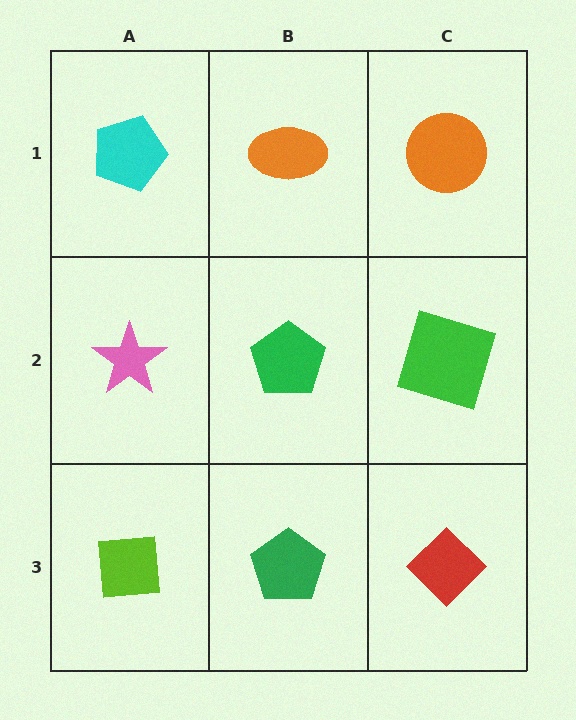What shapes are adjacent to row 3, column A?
A pink star (row 2, column A), a green pentagon (row 3, column B).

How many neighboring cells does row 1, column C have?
2.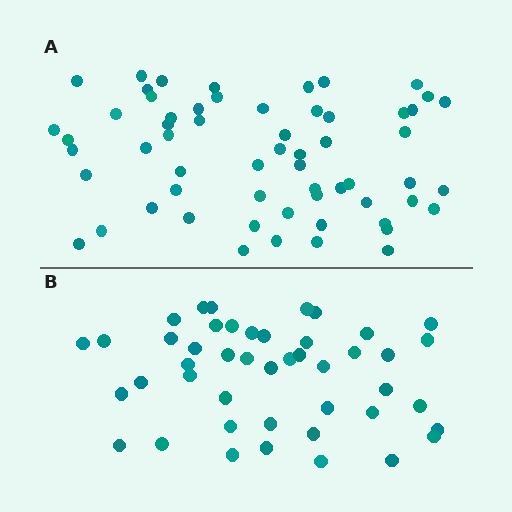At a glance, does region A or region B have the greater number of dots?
Region A (the top region) has more dots.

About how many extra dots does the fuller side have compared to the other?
Region A has approximately 15 more dots than region B.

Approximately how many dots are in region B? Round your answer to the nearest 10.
About 40 dots. (The exact count is 45, which rounds to 40.)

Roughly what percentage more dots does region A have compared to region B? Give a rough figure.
About 35% more.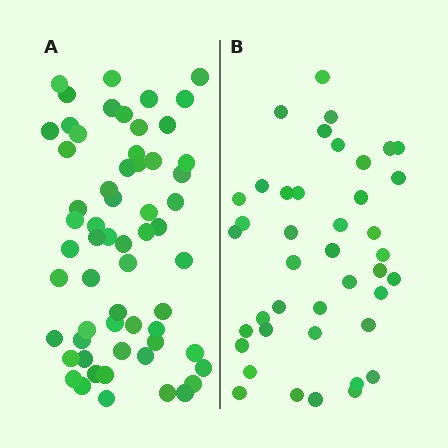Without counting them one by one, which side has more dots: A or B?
Region A (the left region) has more dots.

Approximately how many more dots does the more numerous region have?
Region A has approximately 20 more dots than region B.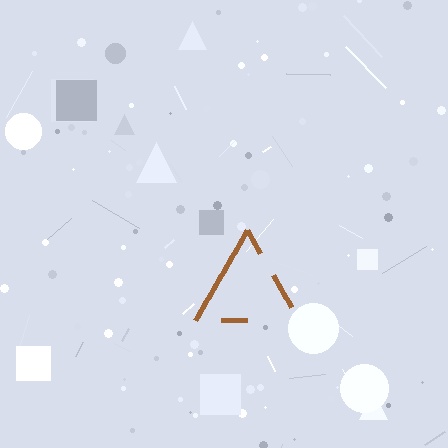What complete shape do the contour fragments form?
The contour fragments form a triangle.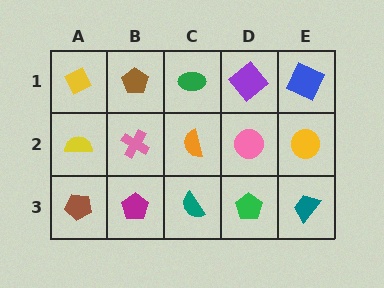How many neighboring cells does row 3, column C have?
3.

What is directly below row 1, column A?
A yellow semicircle.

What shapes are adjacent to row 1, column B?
A pink cross (row 2, column B), a yellow diamond (row 1, column A), a green ellipse (row 1, column C).